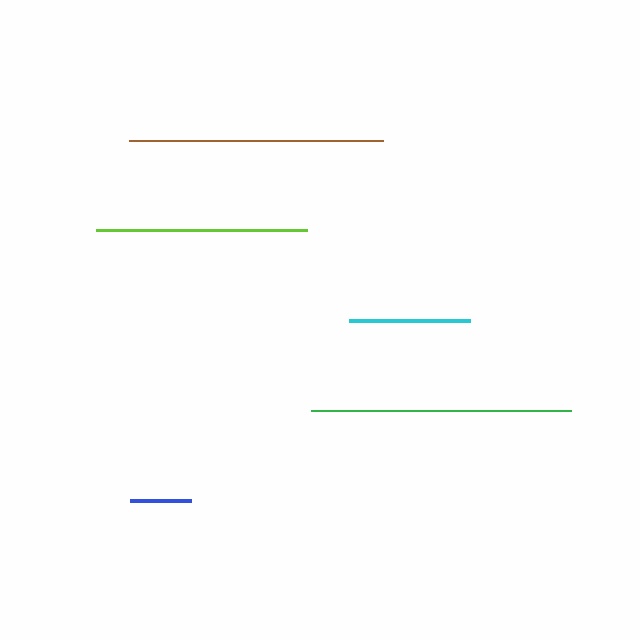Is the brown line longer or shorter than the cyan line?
The brown line is longer than the cyan line.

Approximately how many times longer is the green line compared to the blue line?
The green line is approximately 4.3 times the length of the blue line.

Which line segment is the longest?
The green line is the longest at approximately 261 pixels.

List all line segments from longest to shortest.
From longest to shortest: green, brown, lime, cyan, blue.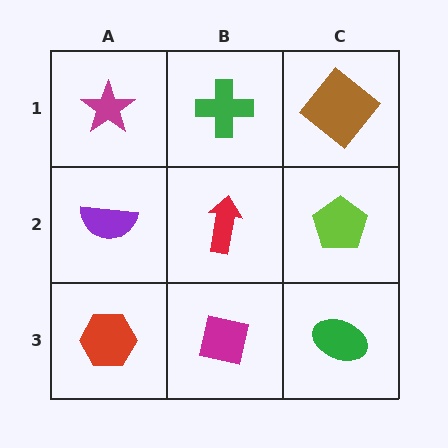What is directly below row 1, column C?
A lime pentagon.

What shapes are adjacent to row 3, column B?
A red arrow (row 2, column B), a red hexagon (row 3, column A), a green ellipse (row 3, column C).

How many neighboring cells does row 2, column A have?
3.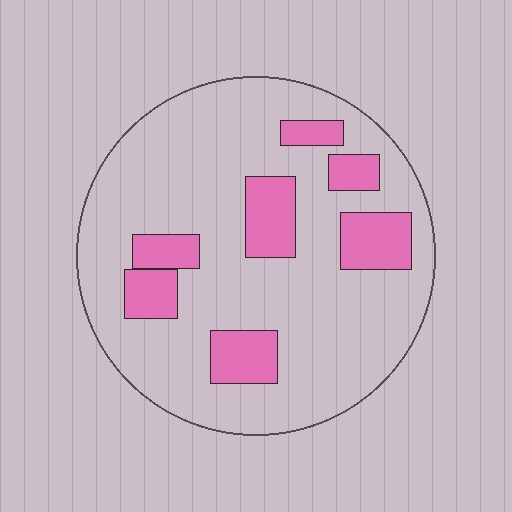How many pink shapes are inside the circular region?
7.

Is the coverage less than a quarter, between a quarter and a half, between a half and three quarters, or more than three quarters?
Less than a quarter.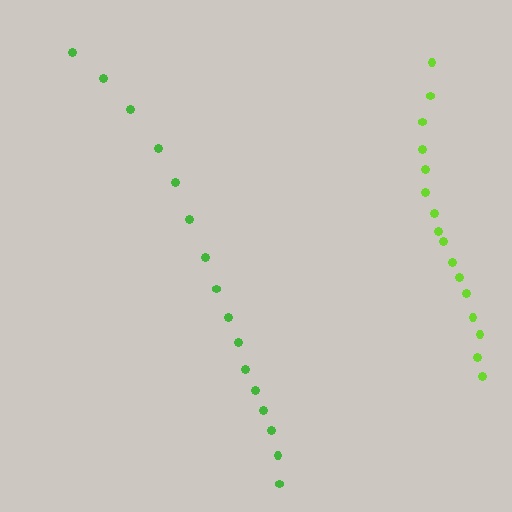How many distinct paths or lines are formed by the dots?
There are 2 distinct paths.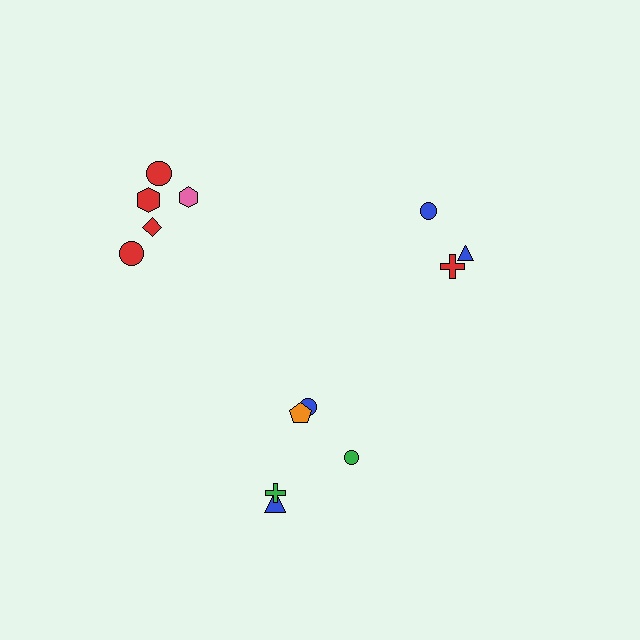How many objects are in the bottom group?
There are 5 objects.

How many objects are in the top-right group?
There are 3 objects.